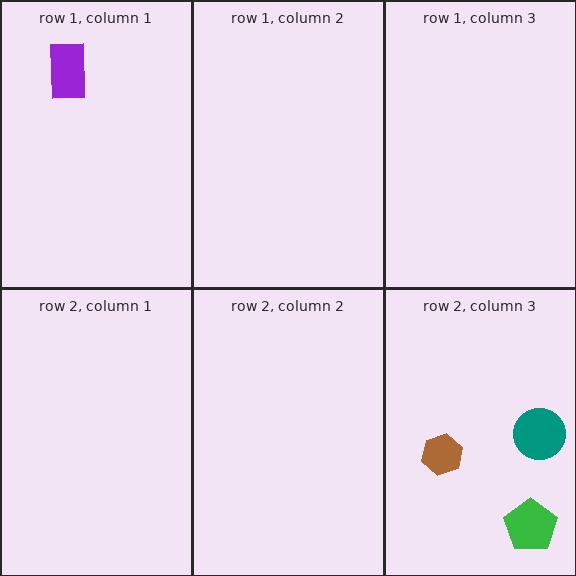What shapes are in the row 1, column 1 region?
The purple rectangle.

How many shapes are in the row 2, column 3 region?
3.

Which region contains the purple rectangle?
The row 1, column 1 region.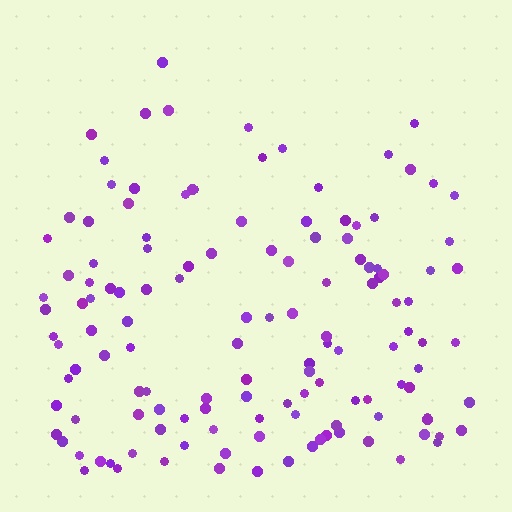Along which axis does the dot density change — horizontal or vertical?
Vertical.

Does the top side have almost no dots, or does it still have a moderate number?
Still a moderate number, just noticeably fewer than the bottom.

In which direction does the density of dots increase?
From top to bottom, with the bottom side densest.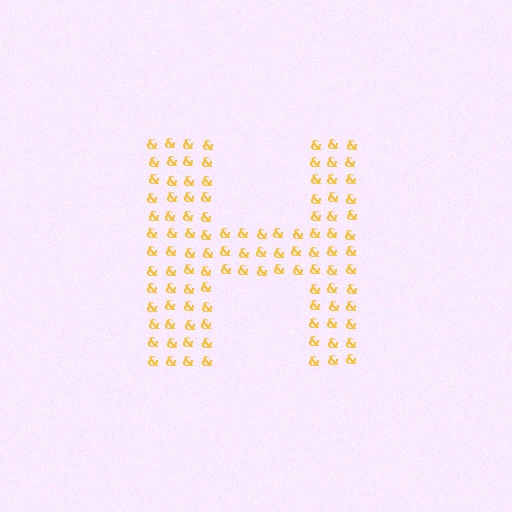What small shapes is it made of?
It is made of small ampersands.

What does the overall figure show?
The overall figure shows the letter H.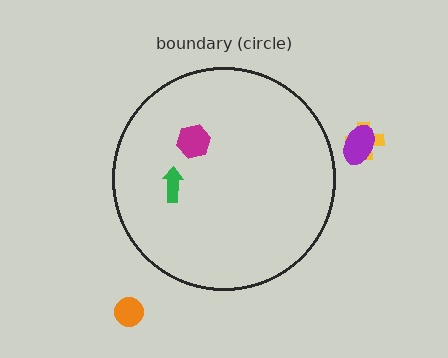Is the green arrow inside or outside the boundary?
Inside.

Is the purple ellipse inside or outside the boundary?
Outside.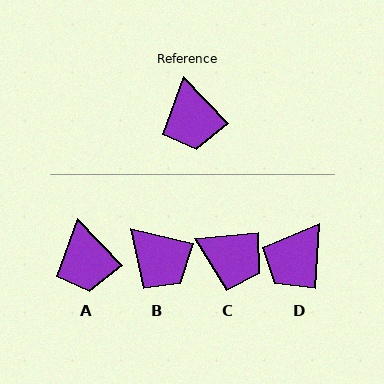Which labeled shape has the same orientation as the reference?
A.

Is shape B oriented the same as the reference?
No, it is off by about 33 degrees.